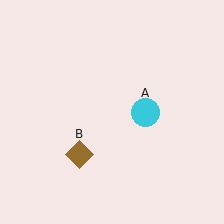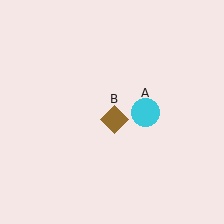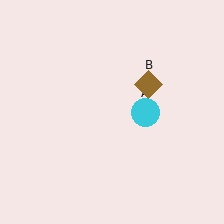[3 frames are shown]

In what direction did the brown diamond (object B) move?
The brown diamond (object B) moved up and to the right.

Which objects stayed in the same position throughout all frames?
Cyan circle (object A) remained stationary.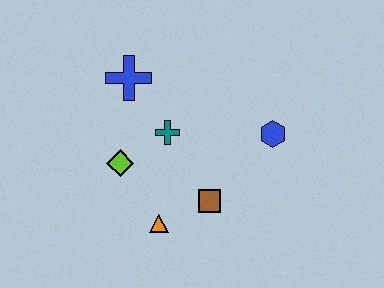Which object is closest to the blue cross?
The teal cross is closest to the blue cross.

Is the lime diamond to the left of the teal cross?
Yes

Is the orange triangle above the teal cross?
No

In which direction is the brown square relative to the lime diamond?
The brown square is to the right of the lime diamond.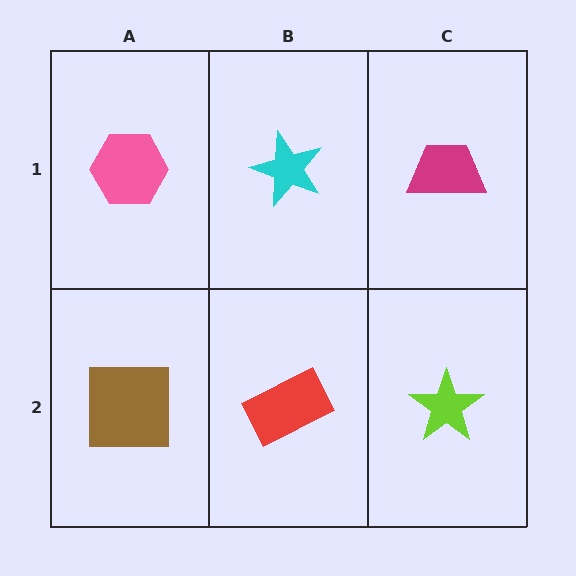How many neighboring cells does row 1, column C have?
2.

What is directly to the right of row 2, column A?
A red rectangle.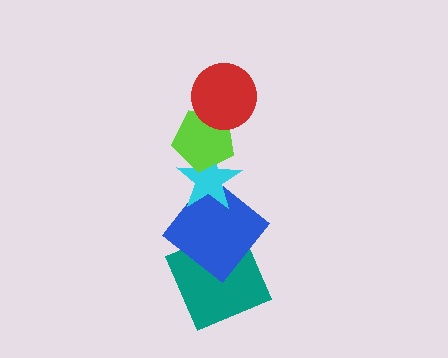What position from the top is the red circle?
The red circle is 1st from the top.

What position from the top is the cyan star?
The cyan star is 3rd from the top.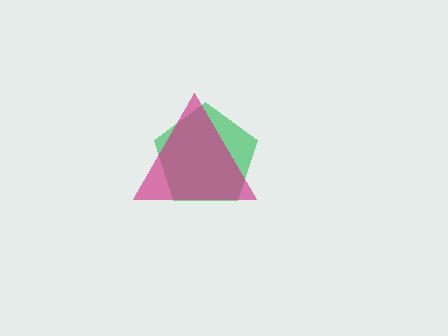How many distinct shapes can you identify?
There are 2 distinct shapes: a green pentagon, a magenta triangle.